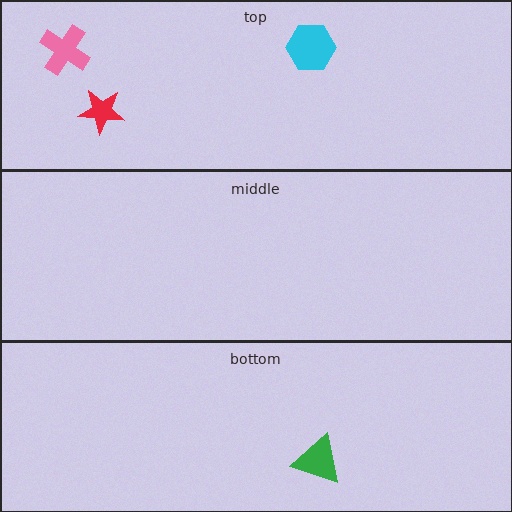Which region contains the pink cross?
The top region.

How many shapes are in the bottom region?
1.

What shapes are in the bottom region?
The green triangle.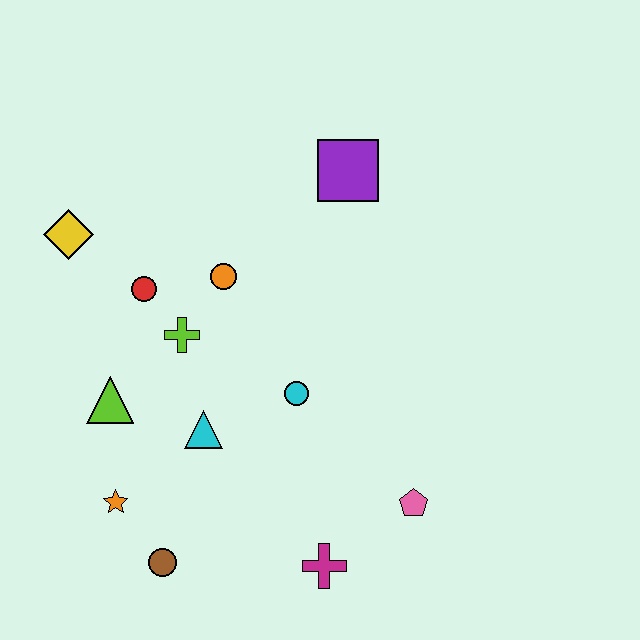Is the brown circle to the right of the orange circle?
No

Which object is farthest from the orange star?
The purple square is farthest from the orange star.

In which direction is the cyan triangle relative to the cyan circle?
The cyan triangle is to the left of the cyan circle.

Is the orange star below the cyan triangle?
Yes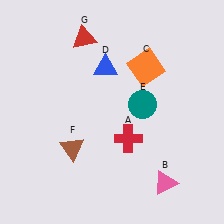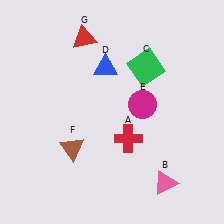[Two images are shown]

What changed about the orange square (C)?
In Image 1, C is orange. In Image 2, it changed to green.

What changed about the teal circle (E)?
In Image 1, E is teal. In Image 2, it changed to magenta.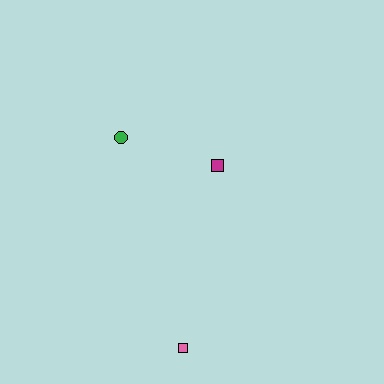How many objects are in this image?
There are 3 objects.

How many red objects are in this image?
There are no red objects.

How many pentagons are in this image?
There are no pentagons.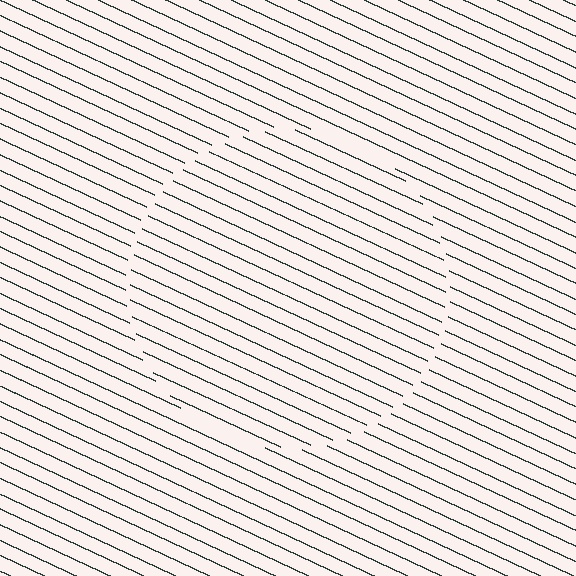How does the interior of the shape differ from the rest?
The interior of the shape contains the same grating, shifted by half a period — the contour is defined by the phase discontinuity where line-ends from the inner and outer gratings abut.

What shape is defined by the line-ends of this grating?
An illusory circle. The interior of the shape contains the same grating, shifted by half a period — the contour is defined by the phase discontinuity where line-ends from the inner and outer gratings abut.